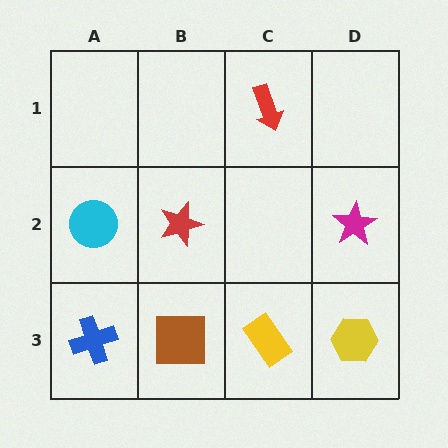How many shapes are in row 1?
1 shape.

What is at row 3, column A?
A blue cross.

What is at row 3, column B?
A brown square.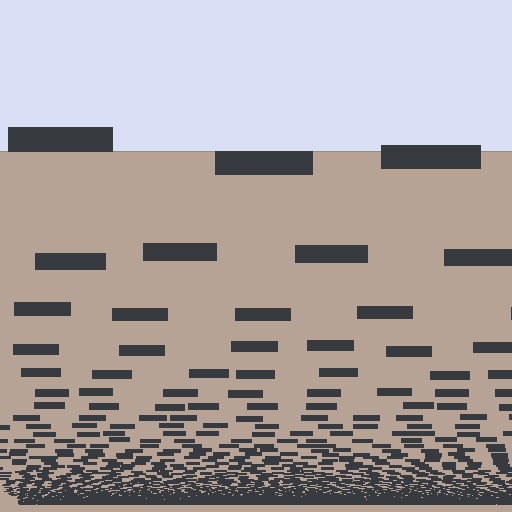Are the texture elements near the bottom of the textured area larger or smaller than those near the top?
Smaller. The gradient is inverted — elements near the bottom are smaller and denser.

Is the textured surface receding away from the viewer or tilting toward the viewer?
The surface appears to tilt toward the viewer. Texture elements get larger and sparser toward the top.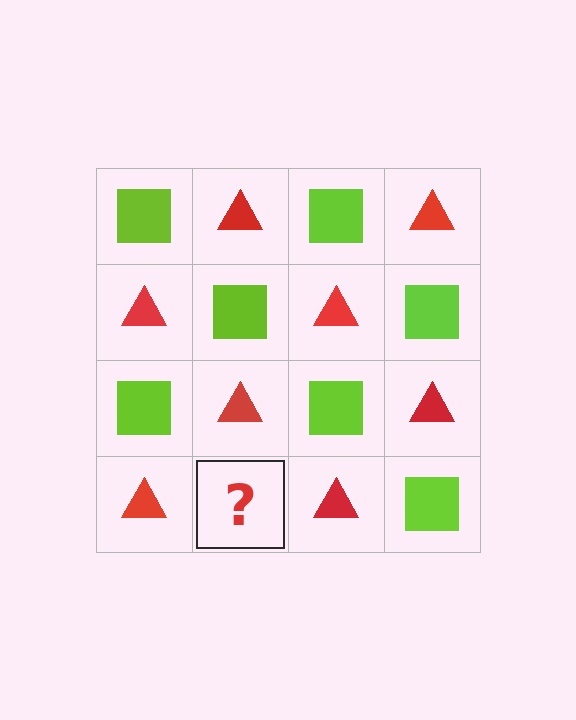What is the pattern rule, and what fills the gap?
The rule is that it alternates lime square and red triangle in a checkerboard pattern. The gap should be filled with a lime square.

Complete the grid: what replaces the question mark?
The question mark should be replaced with a lime square.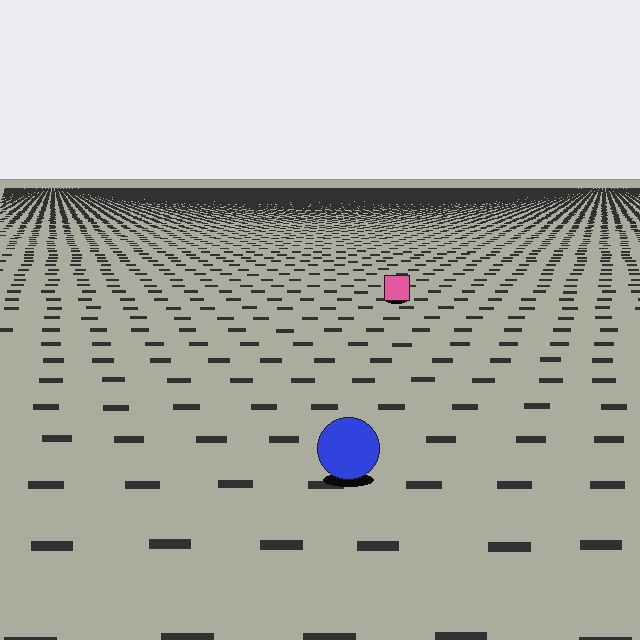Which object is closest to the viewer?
The blue circle is closest. The texture marks near it are larger and more spread out.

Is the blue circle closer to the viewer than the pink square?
Yes. The blue circle is closer — you can tell from the texture gradient: the ground texture is coarser near it.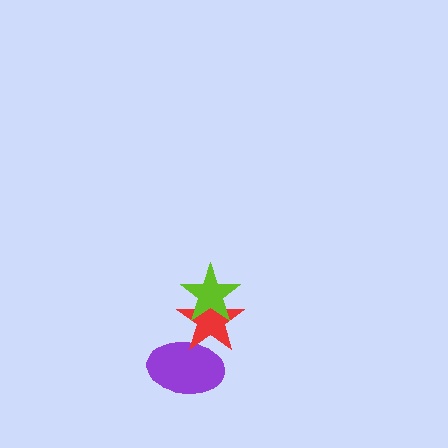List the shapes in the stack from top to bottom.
From top to bottom: the lime star, the red star, the purple ellipse.